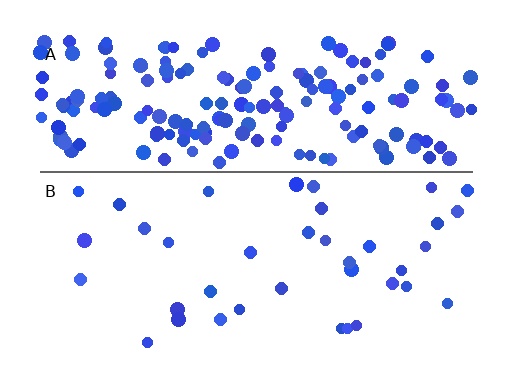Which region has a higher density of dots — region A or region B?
A (the top).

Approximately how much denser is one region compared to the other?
Approximately 5.0× — region A over region B.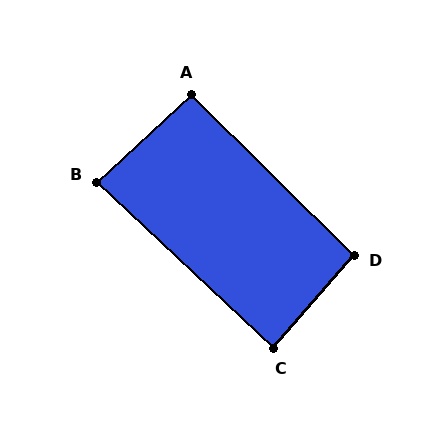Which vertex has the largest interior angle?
D, at approximately 94 degrees.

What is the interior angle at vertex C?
Approximately 88 degrees (approximately right).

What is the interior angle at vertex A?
Approximately 92 degrees (approximately right).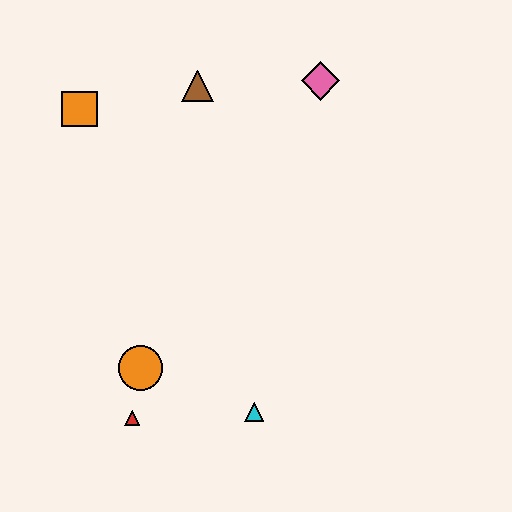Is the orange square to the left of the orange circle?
Yes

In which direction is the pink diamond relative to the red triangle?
The pink diamond is above the red triangle.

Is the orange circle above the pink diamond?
No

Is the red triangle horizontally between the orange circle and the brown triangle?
No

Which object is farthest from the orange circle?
The pink diamond is farthest from the orange circle.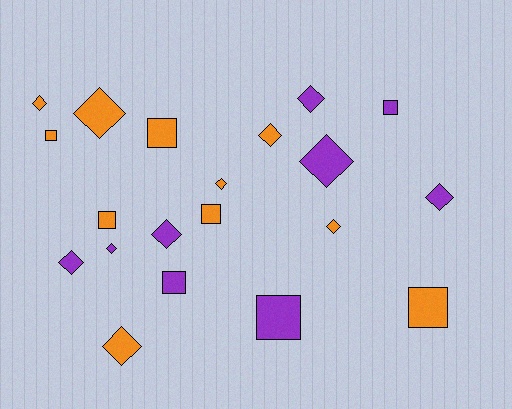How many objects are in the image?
There are 20 objects.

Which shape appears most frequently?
Diamond, with 12 objects.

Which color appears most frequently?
Orange, with 11 objects.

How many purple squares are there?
There are 3 purple squares.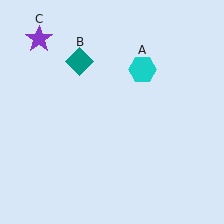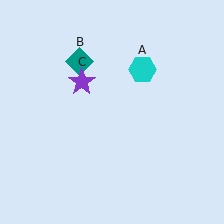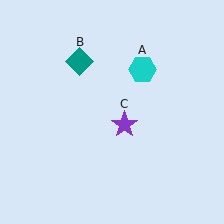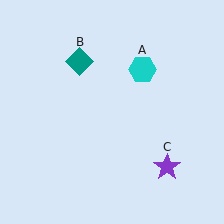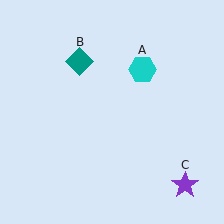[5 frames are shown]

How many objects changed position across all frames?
1 object changed position: purple star (object C).